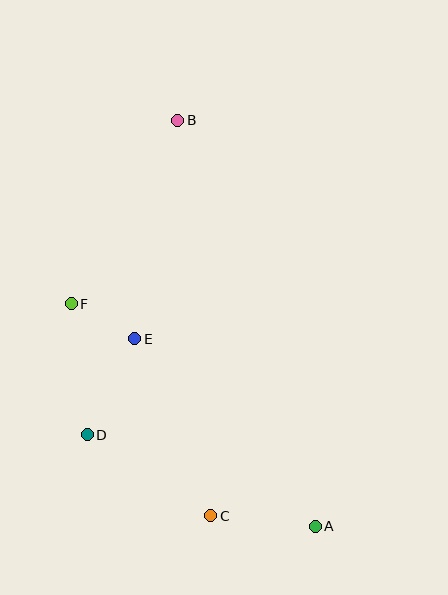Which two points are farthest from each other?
Points A and B are farthest from each other.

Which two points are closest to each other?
Points E and F are closest to each other.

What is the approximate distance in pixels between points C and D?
The distance between C and D is approximately 147 pixels.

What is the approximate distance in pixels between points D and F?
The distance between D and F is approximately 132 pixels.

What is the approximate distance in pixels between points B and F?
The distance between B and F is approximately 212 pixels.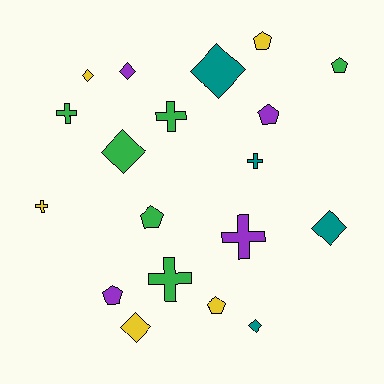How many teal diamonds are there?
There are 3 teal diamonds.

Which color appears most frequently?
Green, with 6 objects.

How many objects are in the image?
There are 19 objects.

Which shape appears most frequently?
Diamond, with 7 objects.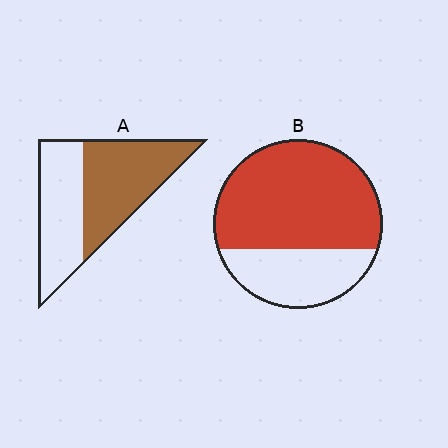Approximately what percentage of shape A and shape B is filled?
A is approximately 55% and B is approximately 70%.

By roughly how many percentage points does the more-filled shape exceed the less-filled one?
By roughly 15 percentage points (B over A).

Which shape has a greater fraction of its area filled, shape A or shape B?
Shape B.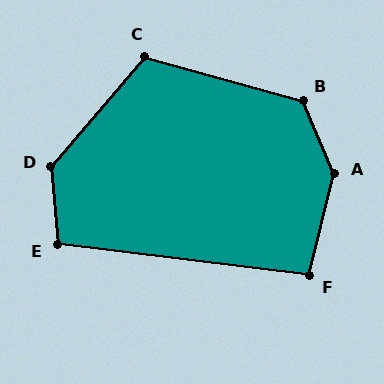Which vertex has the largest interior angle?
A, at approximately 143 degrees.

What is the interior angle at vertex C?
Approximately 115 degrees (obtuse).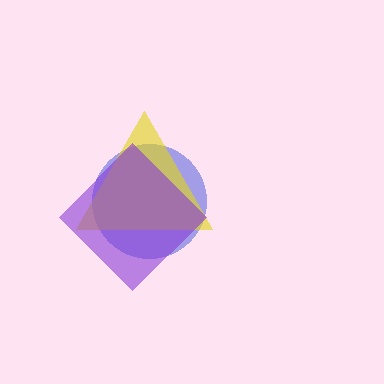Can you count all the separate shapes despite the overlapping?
Yes, there are 3 separate shapes.